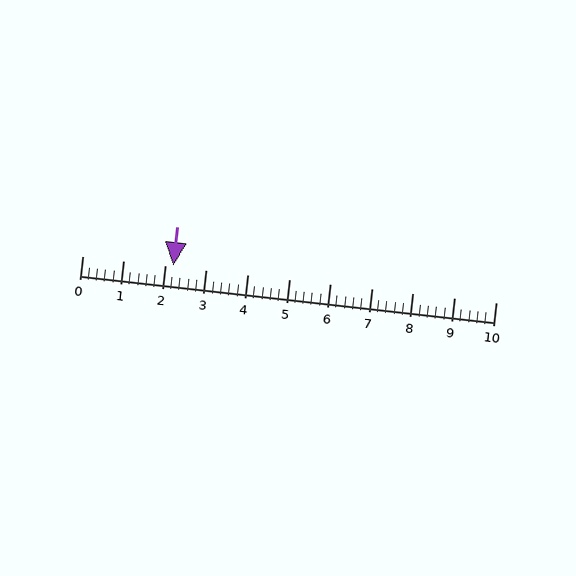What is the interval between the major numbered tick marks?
The major tick marks are spaced 1 units apart.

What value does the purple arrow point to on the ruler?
The purple arrow points to approximately 2.2.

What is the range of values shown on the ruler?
The ruler shows values from 0 to 10.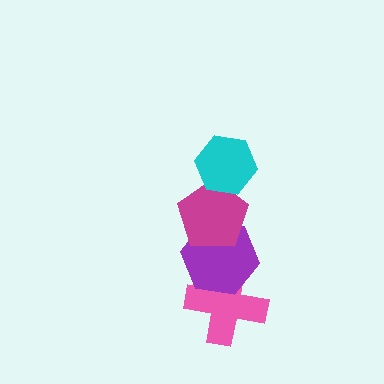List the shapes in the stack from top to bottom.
From top to bottom: the cyan hexagon, the magenta pentagon, the purple hexagon, the pink cross.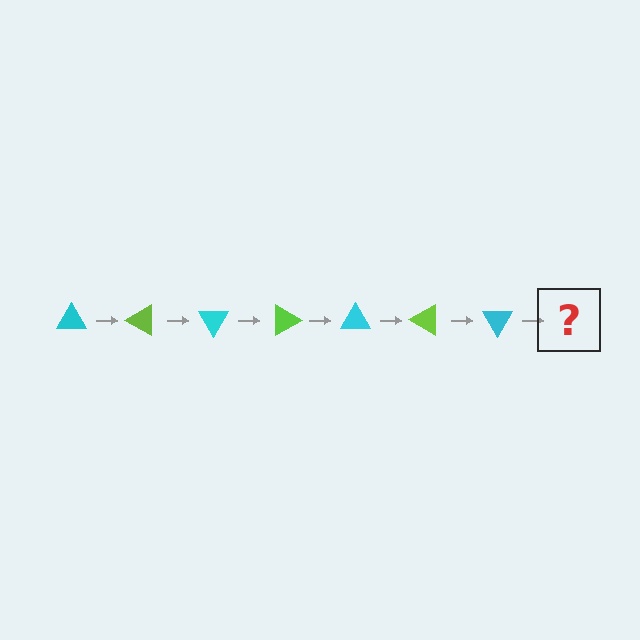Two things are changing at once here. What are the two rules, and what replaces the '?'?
The two rules are that it rotates 30 degrees each step and the color cycles through cyan and lime. The '?' should be a lime triangle, rotated 210 degrees from the start.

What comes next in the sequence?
The next element should be a lime triangle, rotated 210 degrees from the start.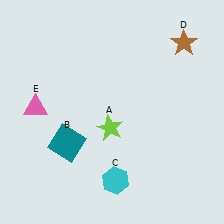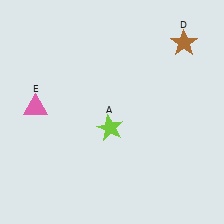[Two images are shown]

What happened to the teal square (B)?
The teal square (B) was removed in Image 2. It was in the bottom-left area of Image 1.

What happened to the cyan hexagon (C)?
The cyan hexagon (C) was removed in Image 2. It was in the bottom-right area of Image 1.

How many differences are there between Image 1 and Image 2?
There are 2 differences between the two images.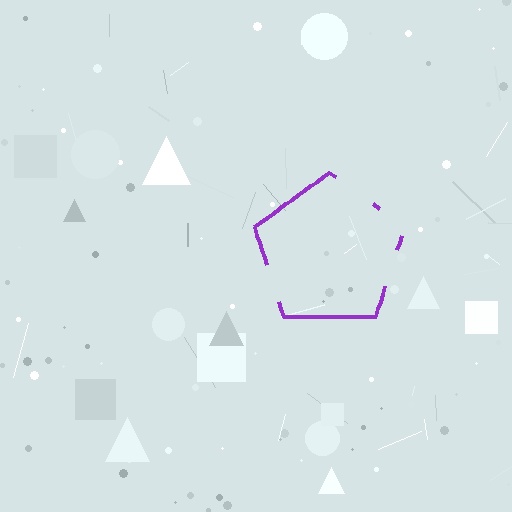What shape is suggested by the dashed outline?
The dashed outline suggests a pentagon.